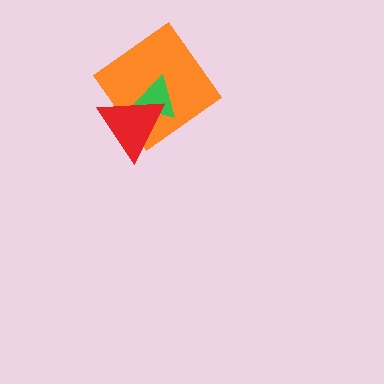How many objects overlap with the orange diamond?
2 objects overlap with the orange diamond.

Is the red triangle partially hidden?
No, no other shape covers it.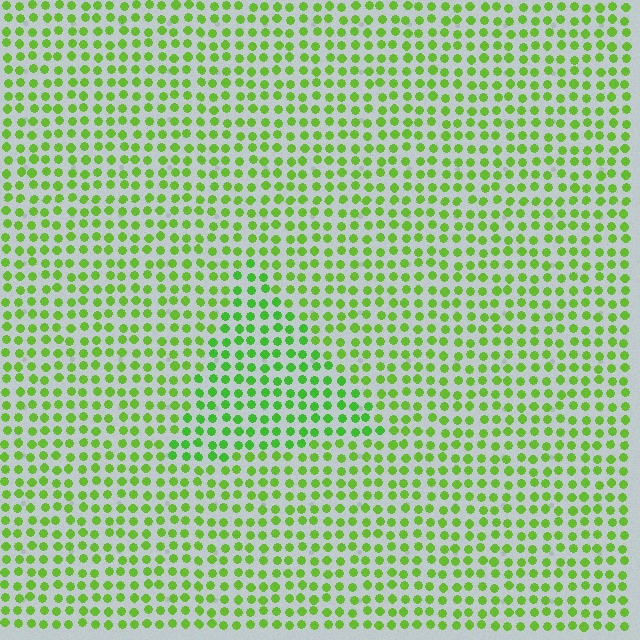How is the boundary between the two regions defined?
The boundary is defined purely by a slight shift in hue (about 18 degrees). Spacing, size, and orientation are identical on both sides.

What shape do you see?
I see a triangle.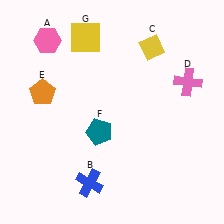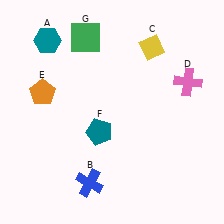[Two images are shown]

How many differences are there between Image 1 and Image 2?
There are 2 differences between the two images.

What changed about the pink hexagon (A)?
In Image 1, A is pink. In Image 2, it changed to teal.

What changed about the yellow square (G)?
In Image 1, G is yellow. In Image 2, it changed to green.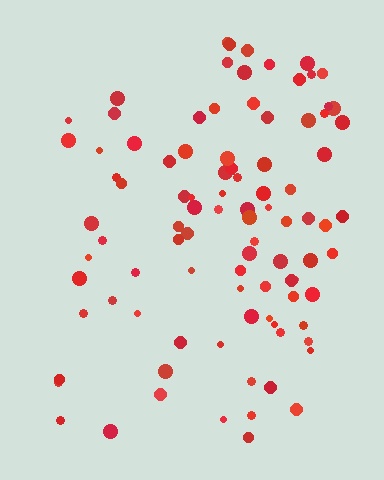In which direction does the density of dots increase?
From left to right, with the right side densest.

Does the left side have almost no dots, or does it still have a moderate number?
Still a moderate number, just noticeably fewer than the right.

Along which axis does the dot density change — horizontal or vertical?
Horizontal.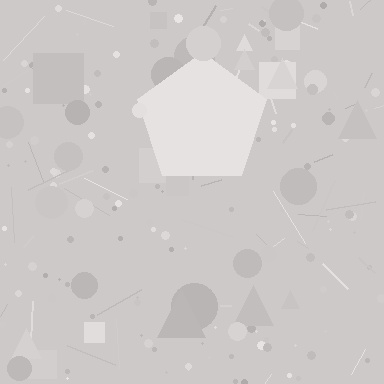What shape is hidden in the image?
A pentagon is hidden in the image.